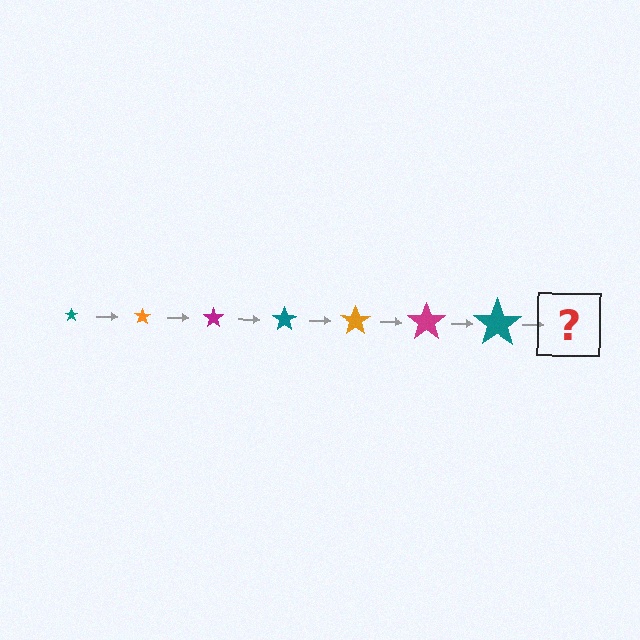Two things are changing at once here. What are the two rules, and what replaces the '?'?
The two rules are that the star grows larger each step and the color cycles through teal, orange, and magenta. The '?' should be an orange star, larger than the previous one.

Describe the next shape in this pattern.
It should be an orange star, larger than the previous one.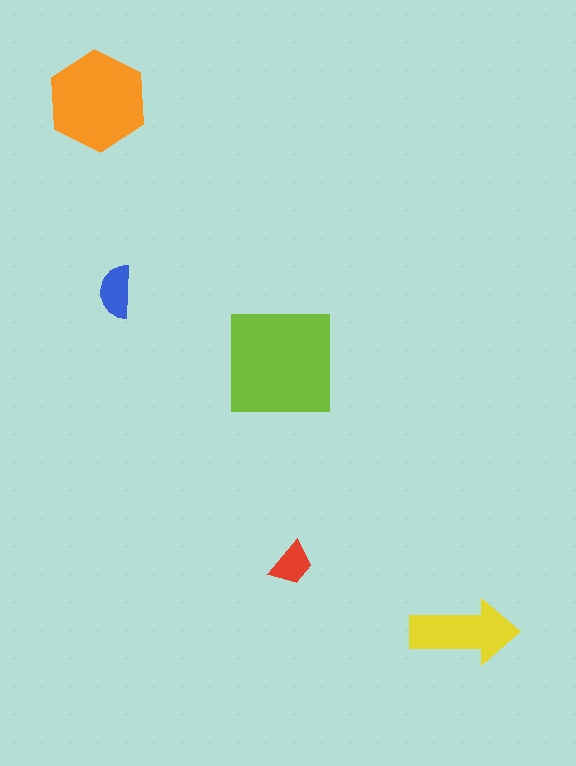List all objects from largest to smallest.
The lime square, the orange hexagon, the yellow arrow, the blue semicircle, the red trapezoid.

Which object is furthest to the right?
The yellow arrow is rightmost.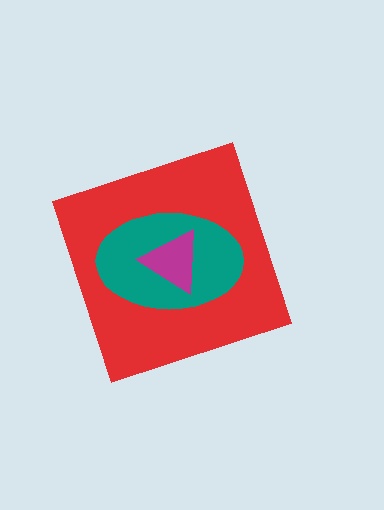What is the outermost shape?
The red diamond.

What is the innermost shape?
The magenta triangle.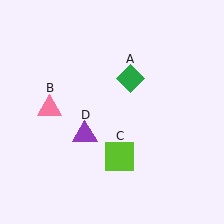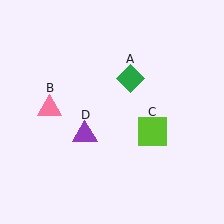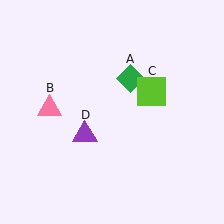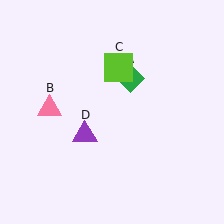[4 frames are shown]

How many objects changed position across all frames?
1 object changed position: lime square (object C).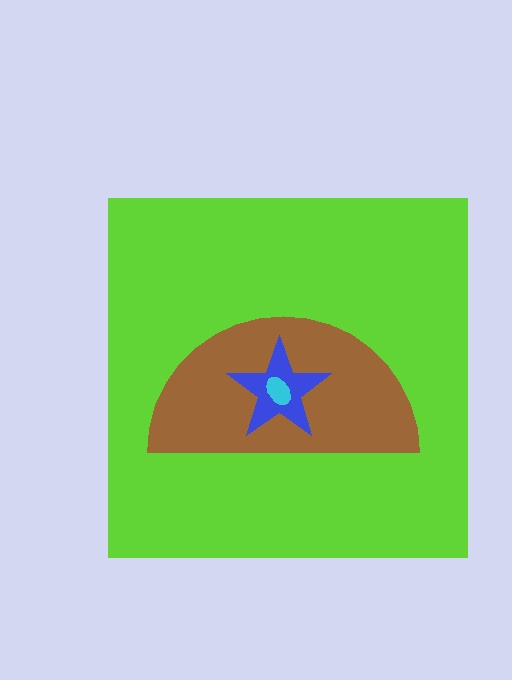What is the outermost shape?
The lime square.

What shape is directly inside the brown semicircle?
The blue star.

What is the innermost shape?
The cyan ellipse.